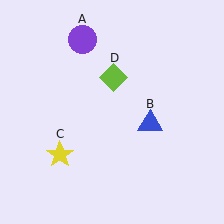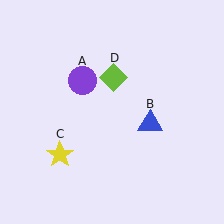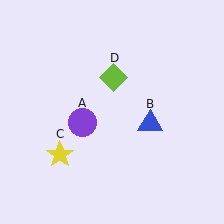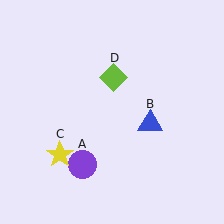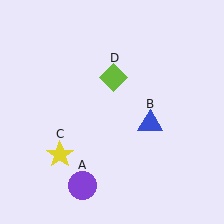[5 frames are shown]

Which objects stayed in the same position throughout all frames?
Blue triangle (object B) and yellow star (object C) and lime diamond (object D) remained stationary.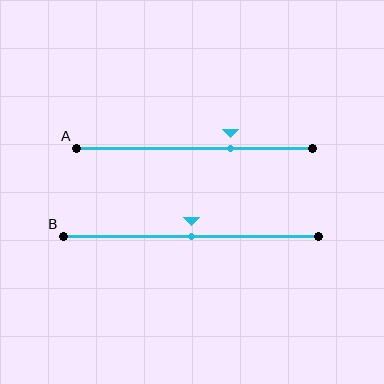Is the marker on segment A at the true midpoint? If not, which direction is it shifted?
No, the marker on segment A is shifted to the right by about 15% of the segment length.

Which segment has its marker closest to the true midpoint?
Segment B has its marker closest to the true midpoint.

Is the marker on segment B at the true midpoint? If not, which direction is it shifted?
Yes, the marker on segment B is at the true midpoint.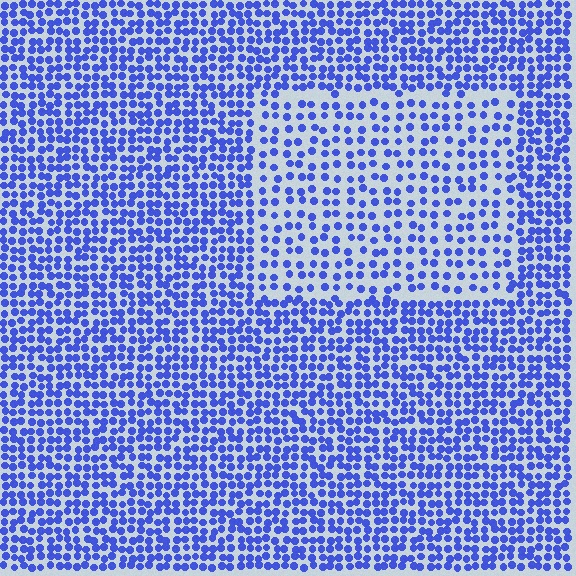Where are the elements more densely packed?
The elements are more densely packed outside the rectangle boundary.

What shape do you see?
I see a rectangle.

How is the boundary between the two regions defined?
The boundary is defined by a change in element density (approximately 1.8x ratio). All elements are the same color, size, and shape.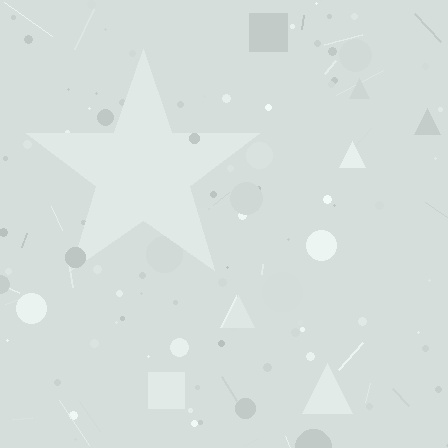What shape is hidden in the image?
A star is hidden in the image.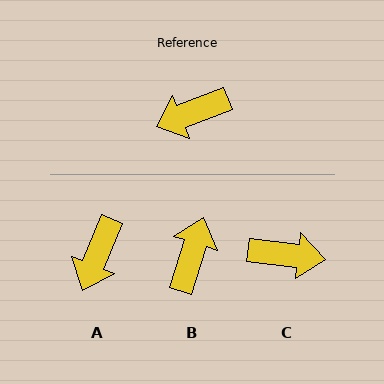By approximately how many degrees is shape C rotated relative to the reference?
Approximately 152 degrees counter-clockwise.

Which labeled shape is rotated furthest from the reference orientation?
C, about 152 degrees away.